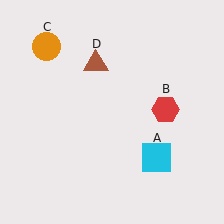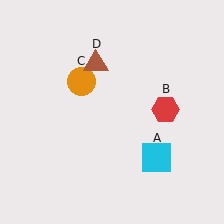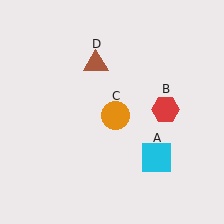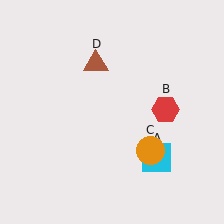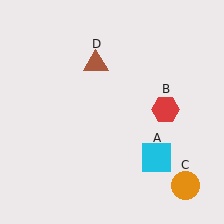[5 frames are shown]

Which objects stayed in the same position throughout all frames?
Cyan square (object A) and red hexagon (object B) and brown triangle (object D) remained stationary.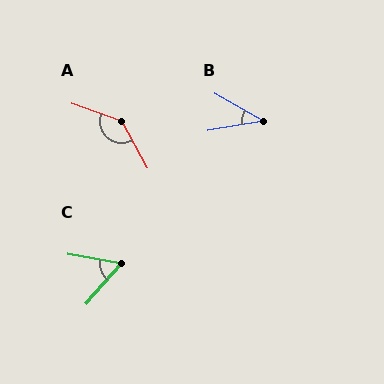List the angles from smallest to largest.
B (40°), C (59°), A (138°).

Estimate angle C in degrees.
Approximately 59 degrees.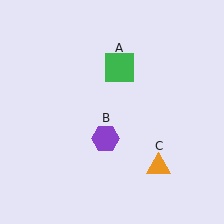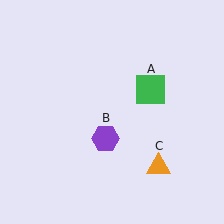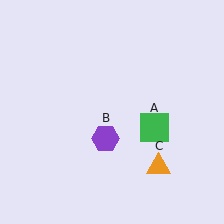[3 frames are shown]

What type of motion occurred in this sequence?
The green square (object A) rotated clockwise around the center of the scene.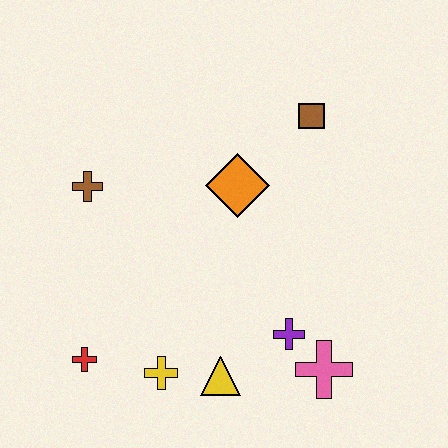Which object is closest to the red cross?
The yellow cross is closest to the red cross.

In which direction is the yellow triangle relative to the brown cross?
The yellow triangle is below the brown cross.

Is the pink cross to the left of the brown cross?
No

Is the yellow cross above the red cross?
No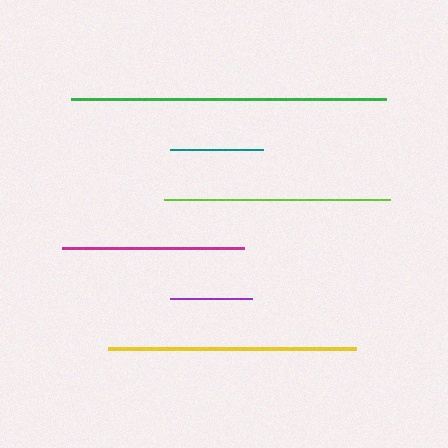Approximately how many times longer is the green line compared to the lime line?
The green line is approximately 1.4 times the length of the lime line.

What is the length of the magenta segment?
The magenta segment is approximately 182 pixels long.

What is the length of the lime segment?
The lime segment is approximately 226 pixels long.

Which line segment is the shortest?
The purple line is the shortest at approximately 82 pixels.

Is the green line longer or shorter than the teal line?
The green line is longer than the teal line.